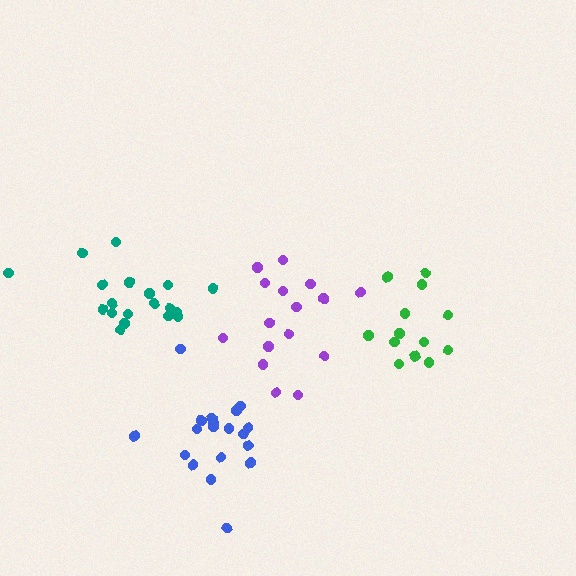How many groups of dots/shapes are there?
There are 4 groups.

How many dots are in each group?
Group 1: 19 dots, Group 2: 13 dots, Group 3: 19 dots, Group 4: 16 dots (67 total).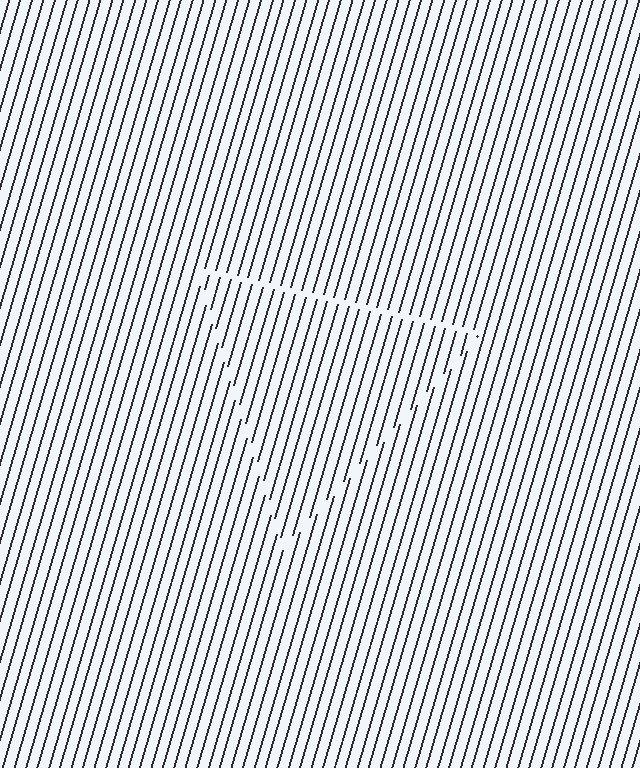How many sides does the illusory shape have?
3 sides — the line-ends trace a triangle.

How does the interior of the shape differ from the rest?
The interior of the shape contains the same grating, shifted by half a period — the contour is defined by the phase discontinuity where line-ends from the inner and outer gratings abut.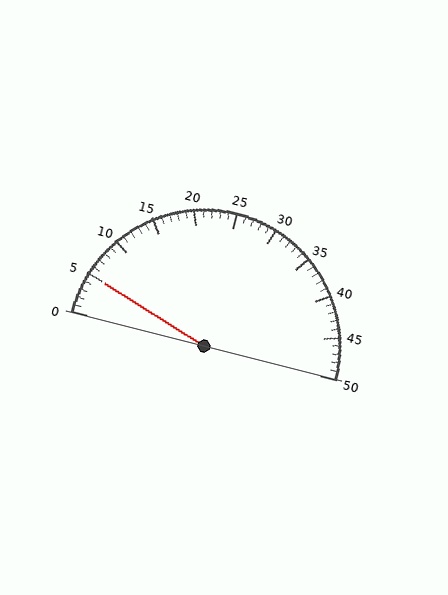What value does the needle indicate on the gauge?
The needle indicates approximately 5.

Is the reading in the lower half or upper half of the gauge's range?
The reading is in the lower half of the range (0 to 50).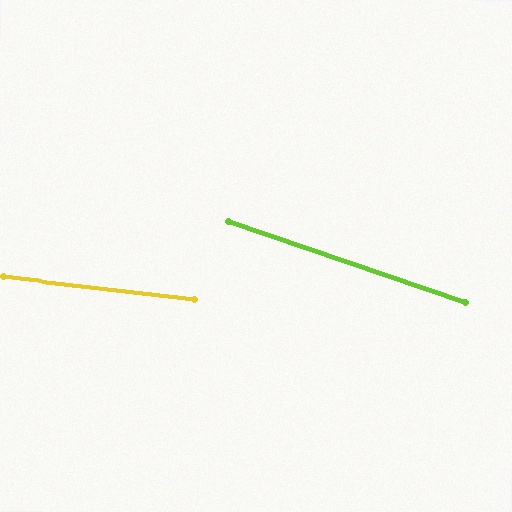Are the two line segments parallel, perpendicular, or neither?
Neither parallel nor perpendicular — they differ by about 12°.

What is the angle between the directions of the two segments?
Approximately 12 degrees.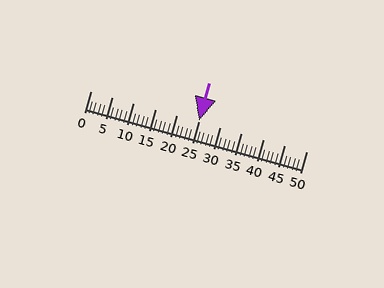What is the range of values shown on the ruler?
The ruler shows values from 0 to 50.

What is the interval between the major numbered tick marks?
The major tick marks are spaced 5 units apart.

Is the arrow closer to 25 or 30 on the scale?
The arrow is closer to 25.